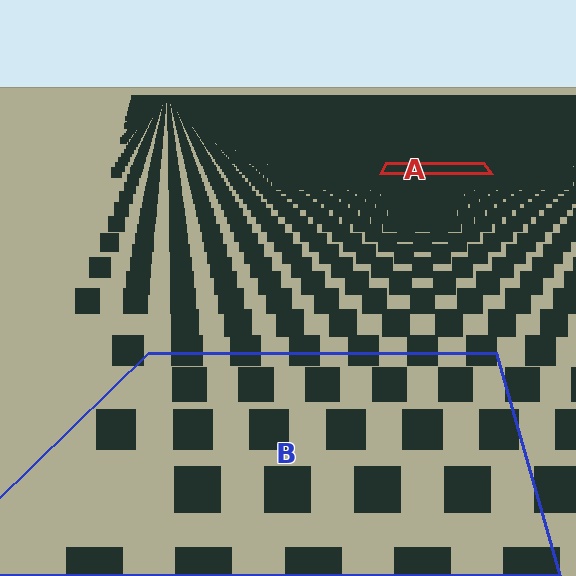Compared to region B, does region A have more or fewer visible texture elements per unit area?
Region A has more texture elements per unit area — they are packed more densely because it is farther away.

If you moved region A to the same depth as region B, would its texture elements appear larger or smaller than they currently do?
They would appear larger. At a closer depth, the same texture elements are projected at a bigger on-screen size.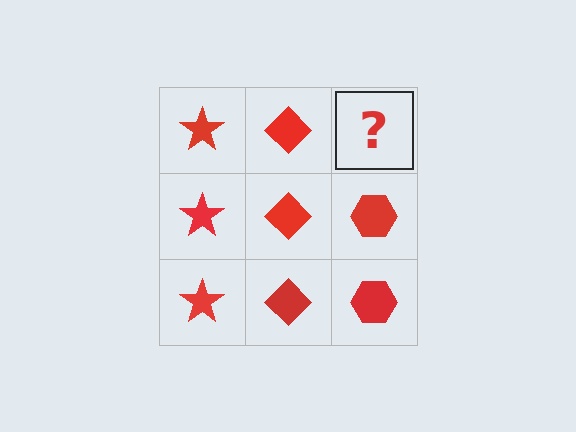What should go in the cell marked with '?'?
The missing cell should contain a red hexagon.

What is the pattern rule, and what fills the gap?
The rule is that each column has a consistent shape. The gap should be filled with a red hexagon.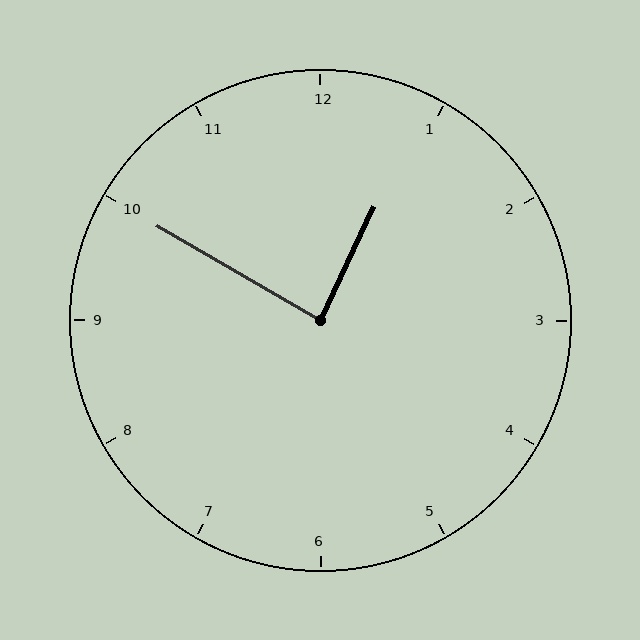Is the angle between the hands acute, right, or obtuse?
It is right.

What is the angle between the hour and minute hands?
Approximately 85 degrees.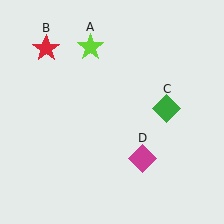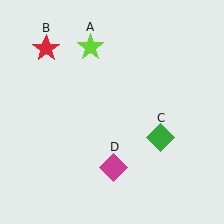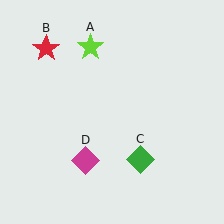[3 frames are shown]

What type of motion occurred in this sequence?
The green diamond (object C), magenta diamond (object D) rotated clockwise around the center of the scene.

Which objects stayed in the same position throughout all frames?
Lime star (object A) and red star (object B) remained stationary.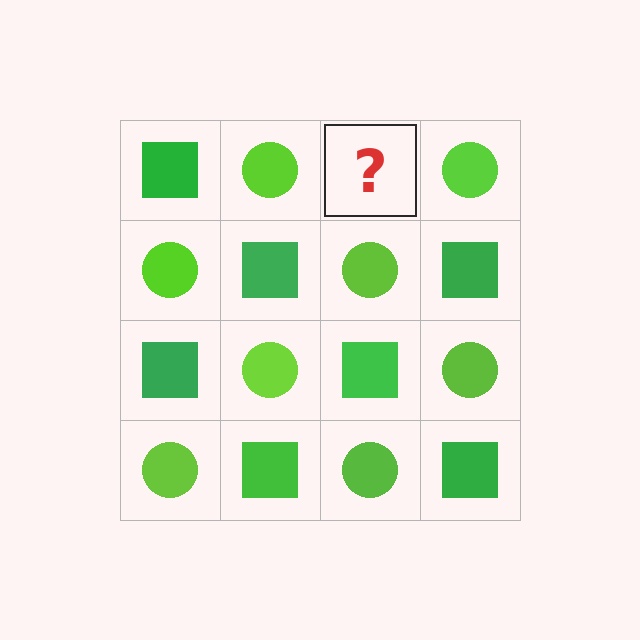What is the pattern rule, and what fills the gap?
The rule is that it alternates green square and lime circle in a checkerboard pattern. The gap should be filled with a green square.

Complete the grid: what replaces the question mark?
The question mark should be replaced with a green square.